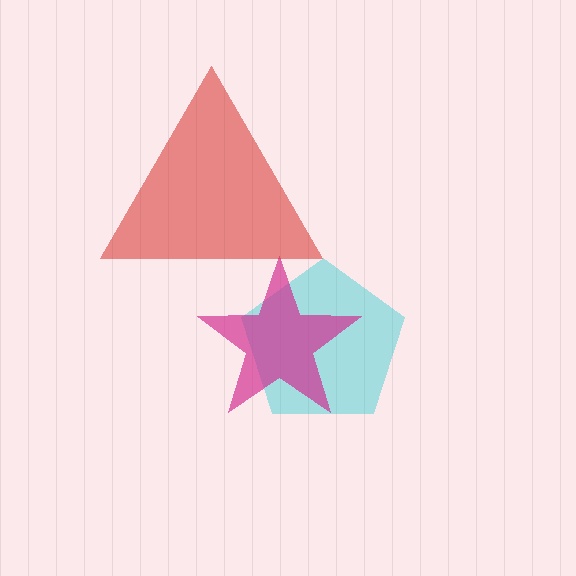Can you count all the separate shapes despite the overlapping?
Yes, there are 3 separate shapes.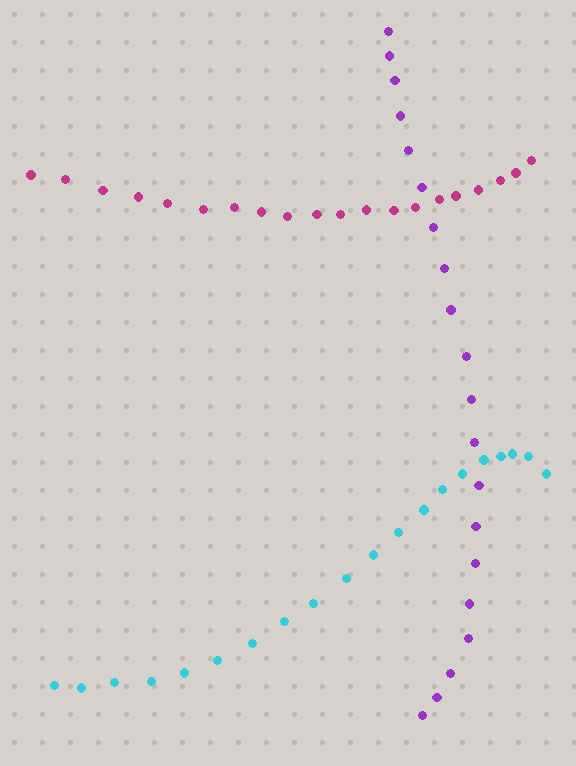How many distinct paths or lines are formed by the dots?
There are 3 distinct paths.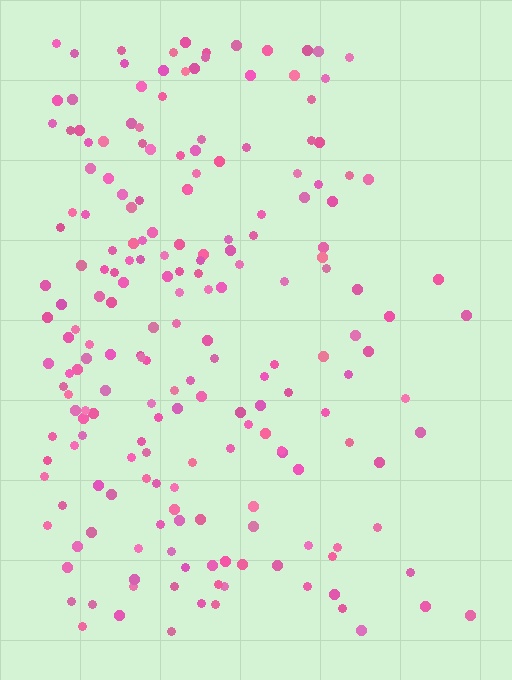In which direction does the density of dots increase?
From right to left, with the left side densest.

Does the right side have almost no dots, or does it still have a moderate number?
Still a moderate number, just noticeably fewer than the left.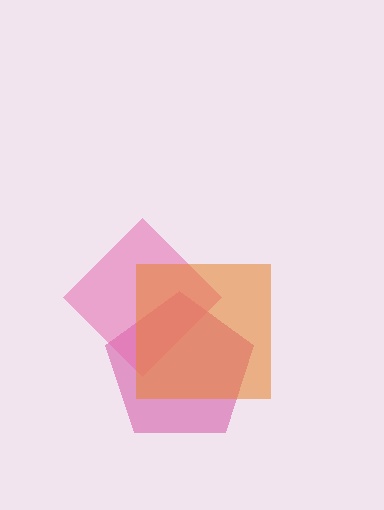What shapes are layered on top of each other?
The layered shapes are: a magenta pentagon, a pink diamond, an orange square.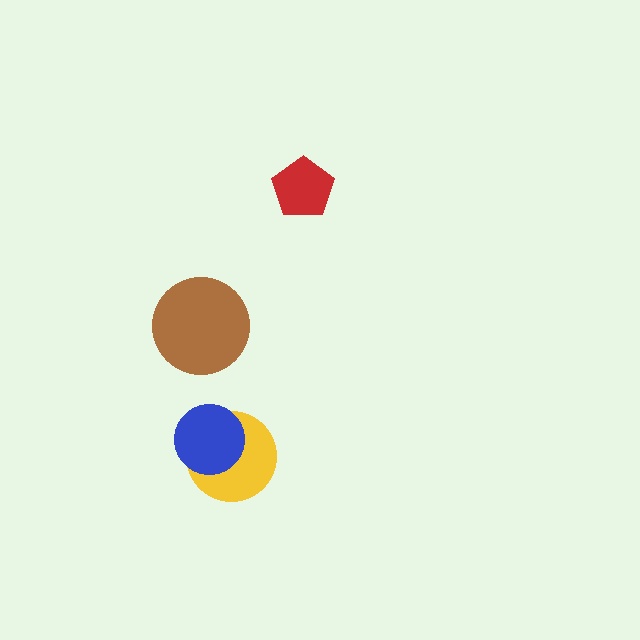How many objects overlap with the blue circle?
1 object overlaps with the blue circle.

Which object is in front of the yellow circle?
The blue circle is in front of the yellow circle.